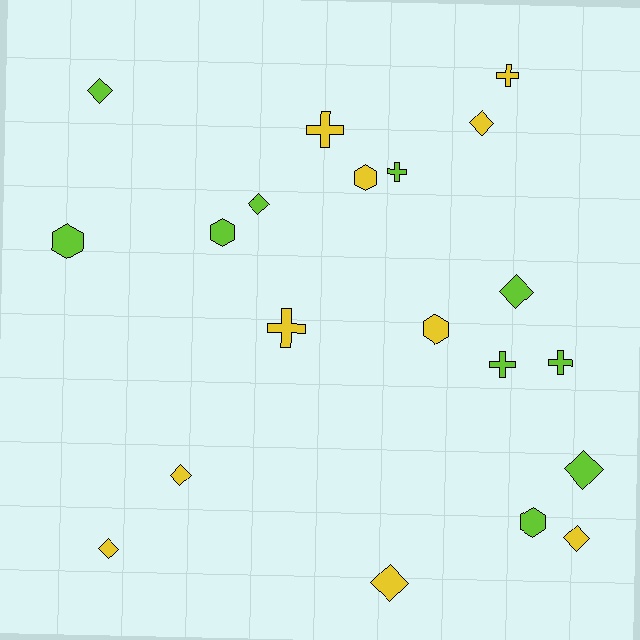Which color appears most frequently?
Yellow, with 10 objects.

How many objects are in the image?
There are 20 objects.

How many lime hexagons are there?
There are 3 lime hexagons.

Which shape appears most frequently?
Diamond, with 9 objects.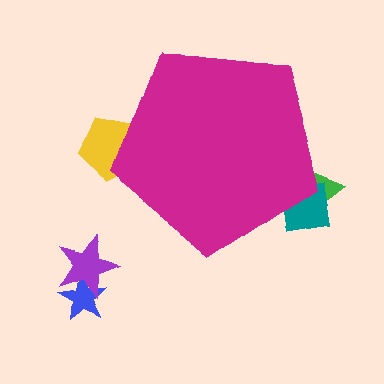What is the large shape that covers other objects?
A magenta pentagon.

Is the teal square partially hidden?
Yes, the teal square is partially hidden behind the magenta pentagon.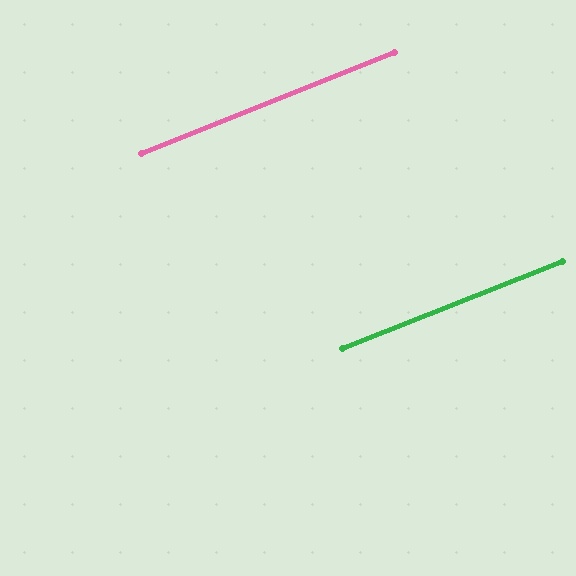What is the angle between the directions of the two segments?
Approximately 0 degrees.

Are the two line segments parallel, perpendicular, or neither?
Parallel — their directions differ by only 0.1°.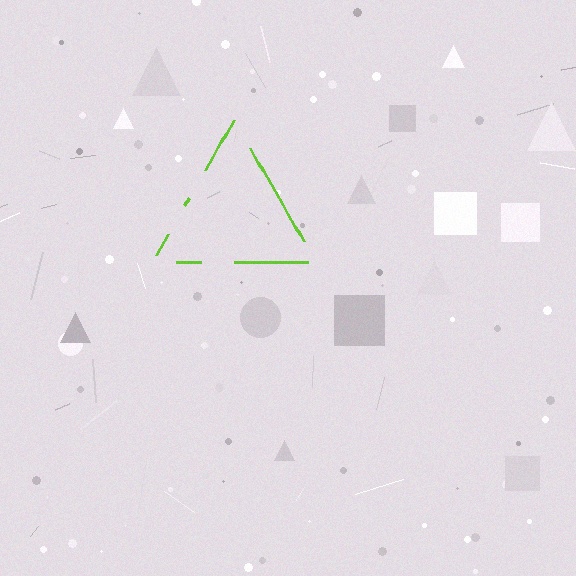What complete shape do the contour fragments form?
The contour fragments form a triangle.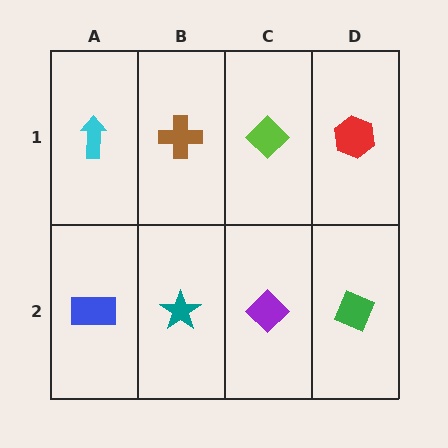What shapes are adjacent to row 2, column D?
A red hexagon (row 1, column D), a purple diamond (row 2, column C).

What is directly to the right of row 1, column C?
A red hexagon.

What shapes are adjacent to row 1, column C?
A purple diamond (row 2, column C), a brown cross (row 1, column B), a red hexagon (row 1, column D).